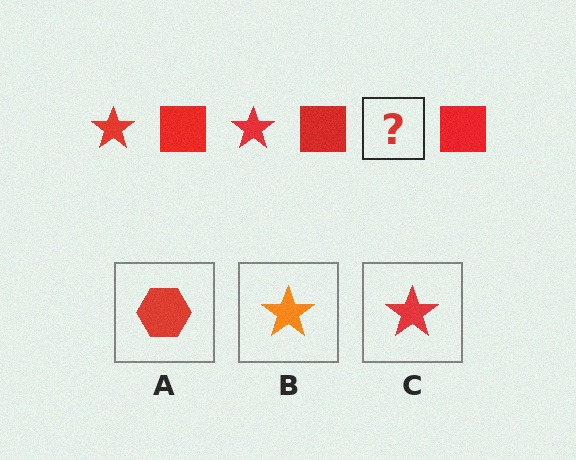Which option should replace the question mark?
Option C.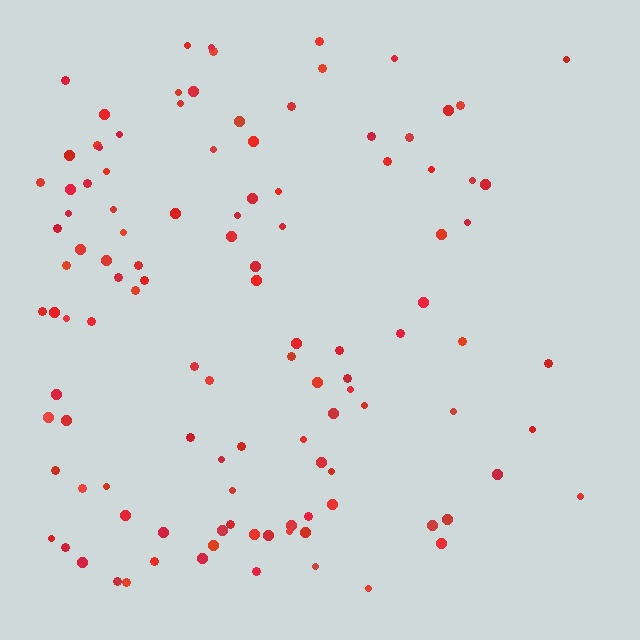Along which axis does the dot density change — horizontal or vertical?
Horizontal.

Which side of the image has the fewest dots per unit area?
The right.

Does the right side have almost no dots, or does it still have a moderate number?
Still a moderate number, just noticeably fewer than the left.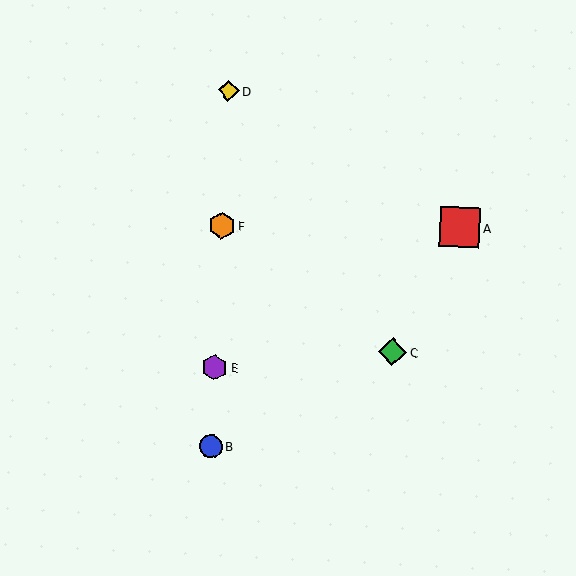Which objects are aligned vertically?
Objects B, D, E, F are aligned vertically.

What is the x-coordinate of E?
Object E is at x≈215.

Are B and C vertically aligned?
No, B is at x≈211 and C is at x≈393.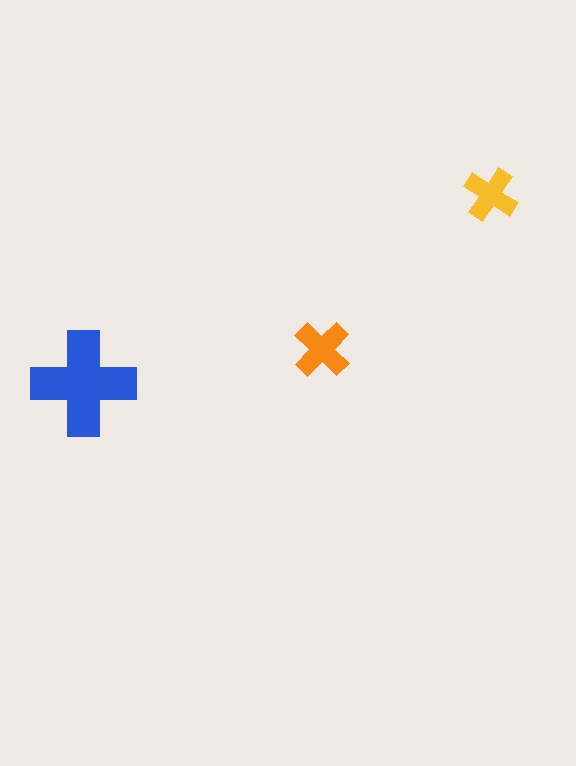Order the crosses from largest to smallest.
the blue one, the orange one, the yellow one.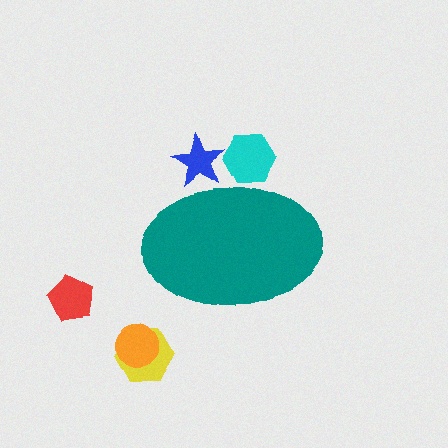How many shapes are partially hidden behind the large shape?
2 shapes are partially hidden.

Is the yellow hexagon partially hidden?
No, the yellow hexagon is fully visible.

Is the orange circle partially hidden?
No, the orange circle is fully visible.